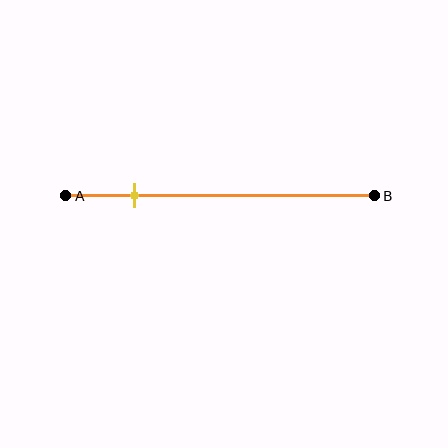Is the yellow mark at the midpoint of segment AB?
No, the mark is at about 20% from A, not at the 50% midpoint.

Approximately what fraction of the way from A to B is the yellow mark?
The yellow mark is approximately 20% of the way from A to B.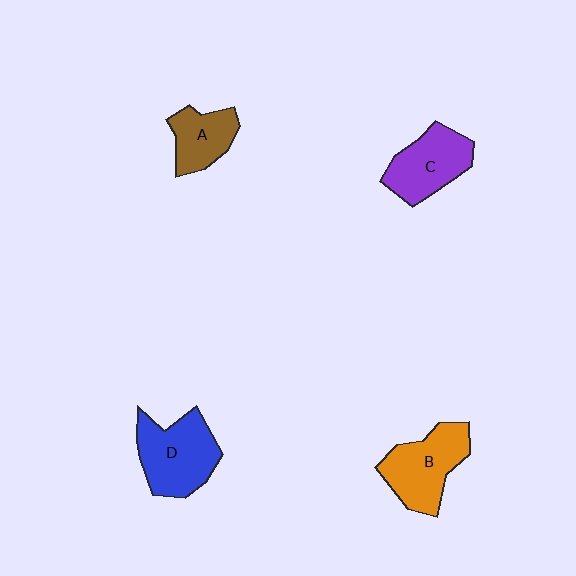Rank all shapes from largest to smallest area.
From largest to smallest: D (blue), B (orange), C (purple), A (brown).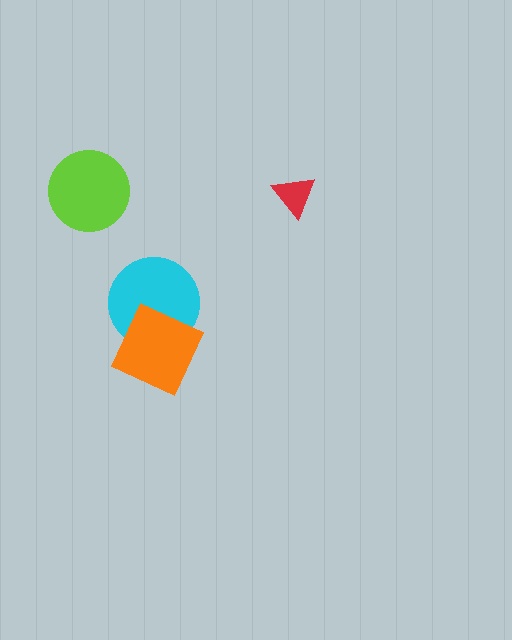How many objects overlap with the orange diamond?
1 object overlaps with the orange diamond.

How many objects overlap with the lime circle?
0 objects overlap with the lime circle.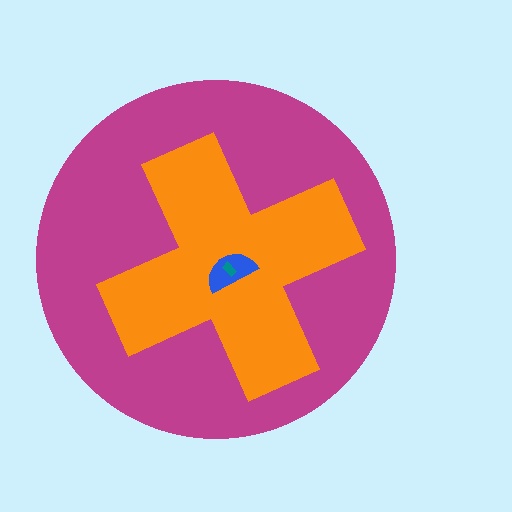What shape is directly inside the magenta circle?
The orange cross.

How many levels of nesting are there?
4.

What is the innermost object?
The teal rectangle.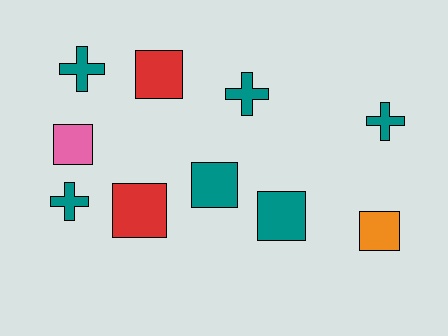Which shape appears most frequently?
Square, with 6 objects.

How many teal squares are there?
There are 2 teal squares.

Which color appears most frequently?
Teal, with 6 objects.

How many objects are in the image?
There are 10 objects.